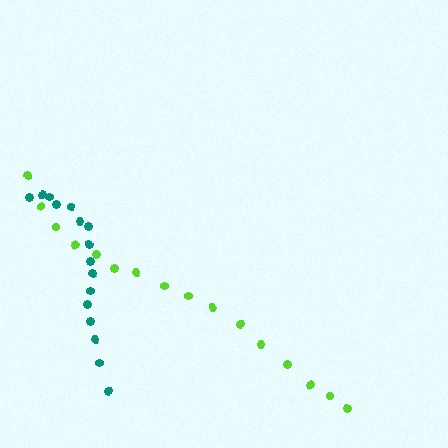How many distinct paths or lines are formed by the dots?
There are 2 distinct paths.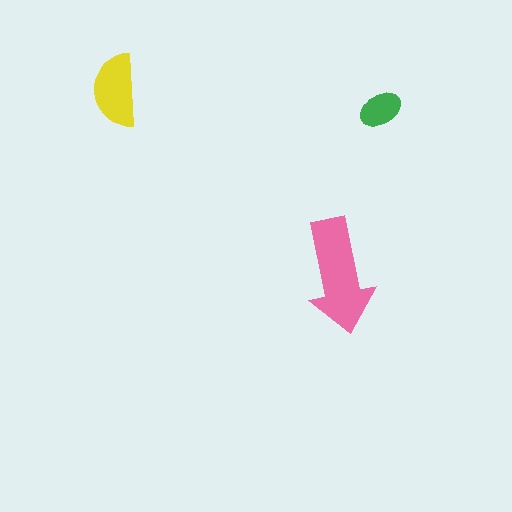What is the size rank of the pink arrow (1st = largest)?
1st.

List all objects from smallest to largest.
The green ellipse, the yellow semicircle, the pink arrow.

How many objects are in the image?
There are 3 objects in the image.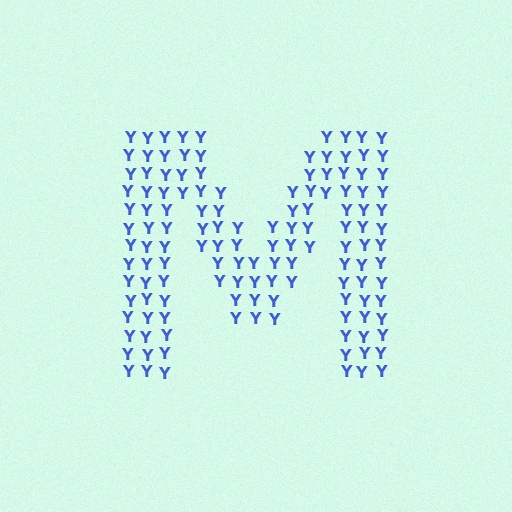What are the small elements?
The small elements are letter Y's.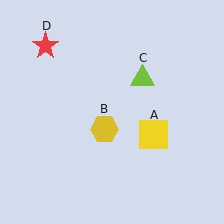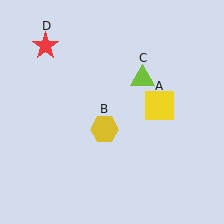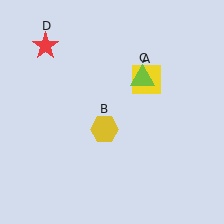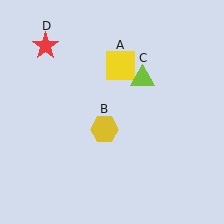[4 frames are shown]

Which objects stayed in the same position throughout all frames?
Yellow hexagon (object B) and lime triangle (object C) and red star (object D) remained stationary.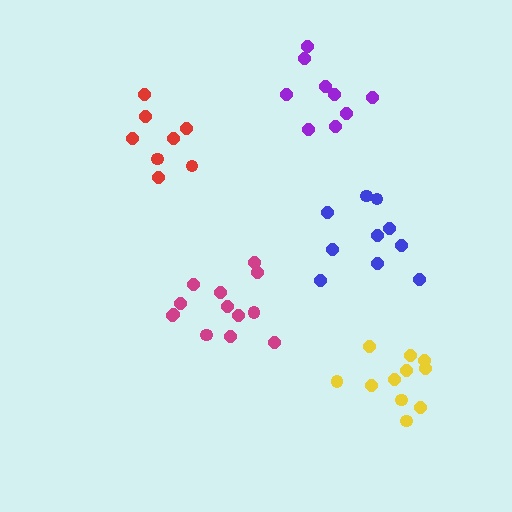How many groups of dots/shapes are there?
There are 5 groups.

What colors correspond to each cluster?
The clusters are colored: blue, red, yellow, purple, magenta.